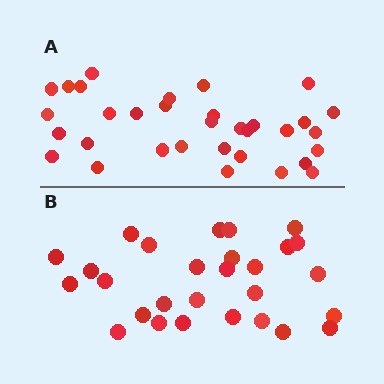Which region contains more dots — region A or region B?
Region A (the top region) has more dots.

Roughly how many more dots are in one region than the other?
Region A has about 5 more dots than region B.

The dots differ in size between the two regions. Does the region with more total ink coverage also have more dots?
No. Region B has more total ink coverage because its dots are larger, but region A actually contains more individual dots. Total area can be misleading — the number of items is what matters here.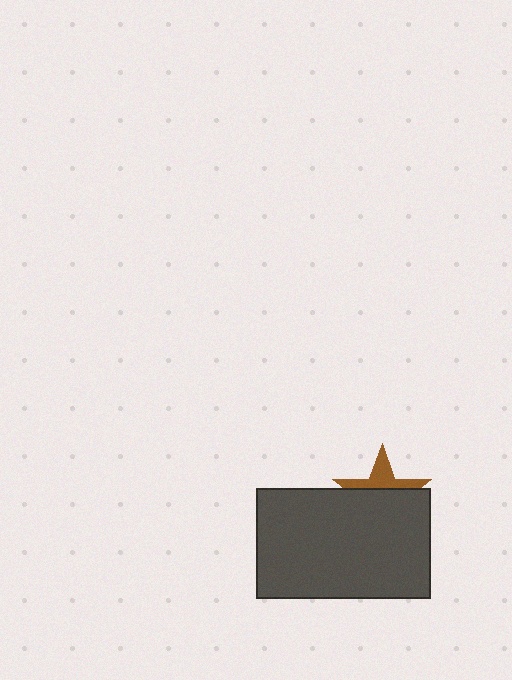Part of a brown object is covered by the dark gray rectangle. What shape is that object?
It is a star.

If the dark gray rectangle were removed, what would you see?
You would see the complete brown star.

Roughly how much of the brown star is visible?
A small part of it is visible (roughly 37%).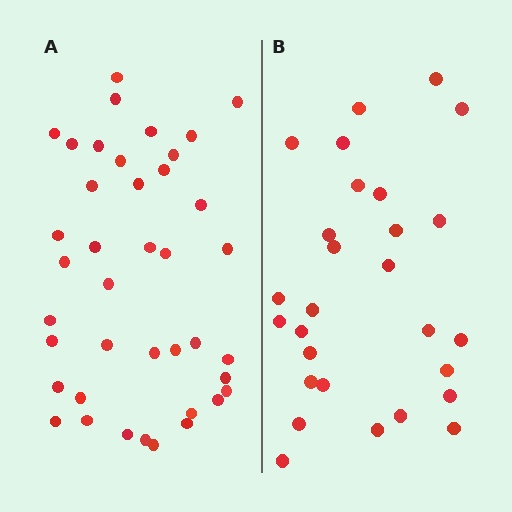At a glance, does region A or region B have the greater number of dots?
Region A (the left region) has more dots.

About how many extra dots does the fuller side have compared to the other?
Region A has roughly 12 or so more dots than region B.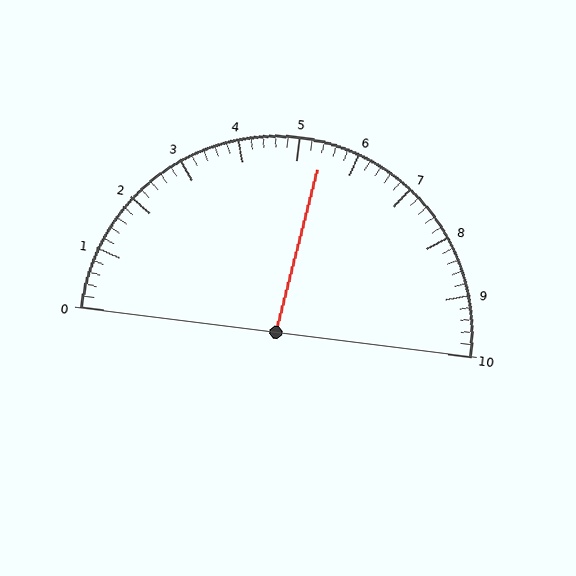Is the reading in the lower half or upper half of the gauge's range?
The reading is in the upper half of the range (0 to 10).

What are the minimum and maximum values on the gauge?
The gauge ranges from 0 to 10.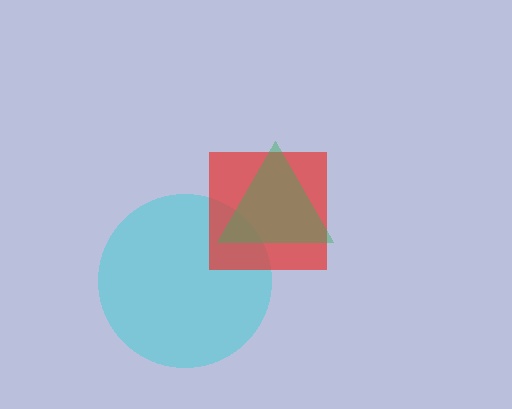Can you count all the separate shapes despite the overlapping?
Yes, there are 3 separate shapes.